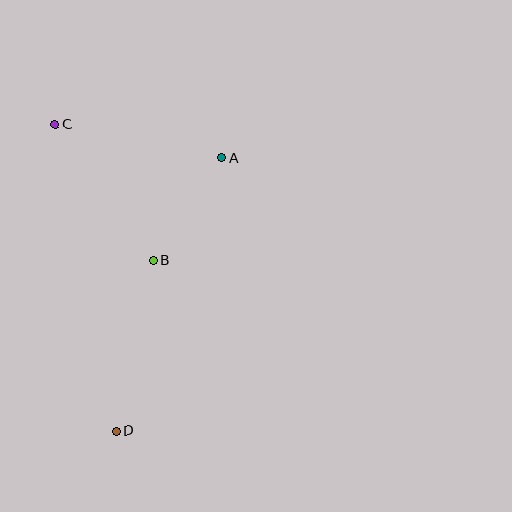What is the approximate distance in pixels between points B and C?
The distance between B and C is approximately 168 pixels.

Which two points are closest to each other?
Points A and B are closest to each other.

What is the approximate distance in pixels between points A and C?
The distance between A and C is approximately 170 pixels.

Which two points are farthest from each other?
Points C and D are farthest from each other.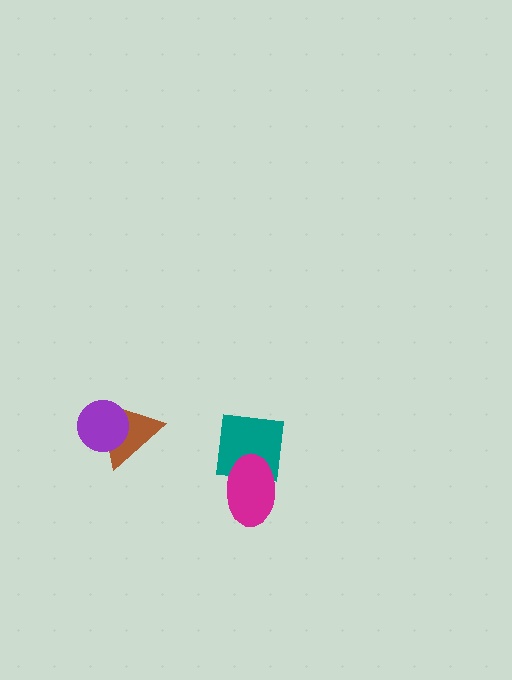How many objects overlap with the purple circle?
1 object overlaps with the purple circle.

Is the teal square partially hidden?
Yes, it is partially covered by another shape.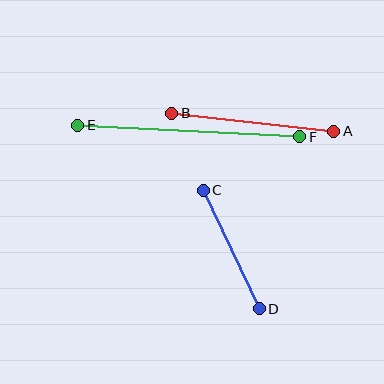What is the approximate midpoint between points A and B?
The midpoint is at approximately (253, 122) pixels.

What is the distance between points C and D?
The distance is approximately 131 pixels.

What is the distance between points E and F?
The distance is approximately 222 pixels.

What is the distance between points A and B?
The distance is approximately 163 pixels.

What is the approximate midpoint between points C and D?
The midpoint is at approximately (231, 249) pixels.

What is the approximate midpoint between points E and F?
The midpoint is at approximately (189, 131) pixels.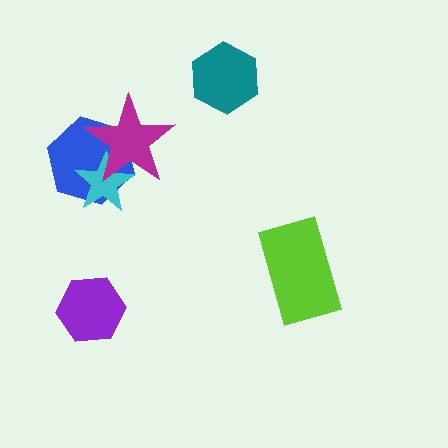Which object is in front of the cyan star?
The magenta star is in front of the cyan star.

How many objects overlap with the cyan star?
2 objects overlap with the cyan star.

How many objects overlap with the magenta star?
2 objects overlap with the magenta star.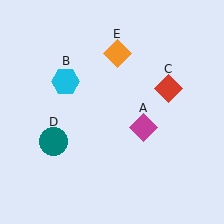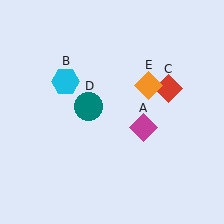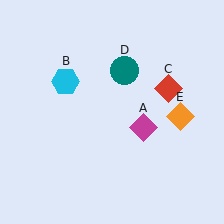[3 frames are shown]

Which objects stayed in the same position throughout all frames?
Magenta diamond (object A) and cyan hexagon (object B) and red diamond (object C) remained stationary.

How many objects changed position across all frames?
2 objects changed position: teal circle (object D), orange diamond (object E).